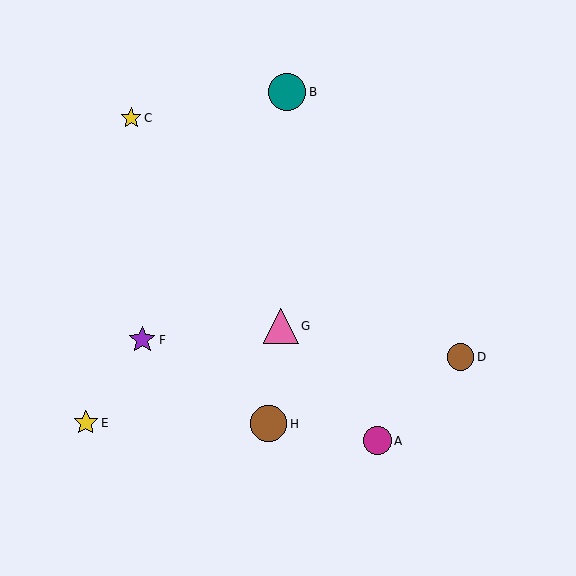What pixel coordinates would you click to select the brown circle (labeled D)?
Click at (461, 357) to select the brown circle D.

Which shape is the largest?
The teal circle (labeled B) is the largest.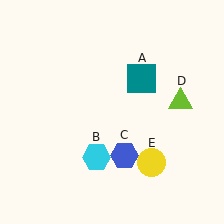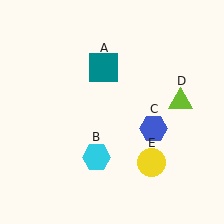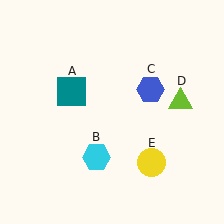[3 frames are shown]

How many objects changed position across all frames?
2 objects changed position: teal square (object A), blue hexagon (object C).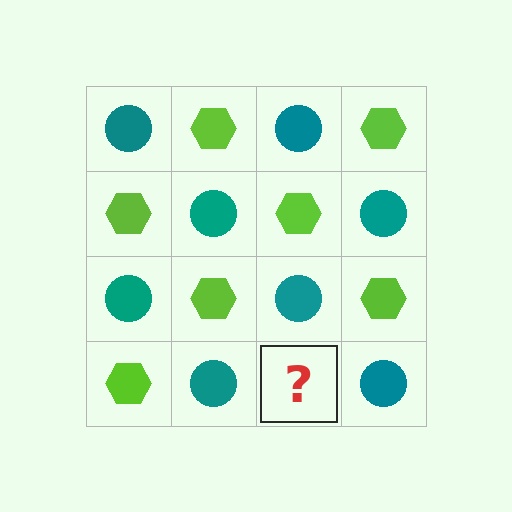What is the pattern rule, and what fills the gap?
The rule is that it alternates teal circle and lime hexagon in a checkerboard pattern. The gap should be filled with a lime hexagon.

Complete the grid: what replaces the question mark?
The question mark should be replaced with a lime hexagon.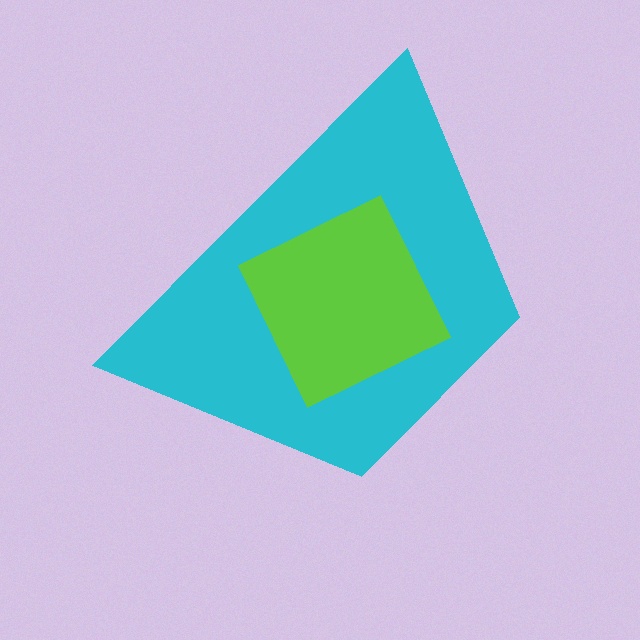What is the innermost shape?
The lime square.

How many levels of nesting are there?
2.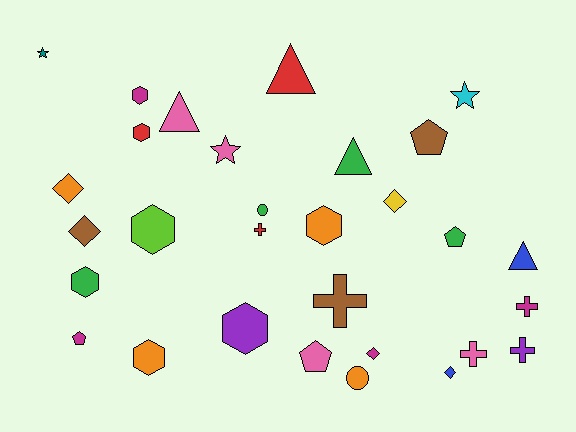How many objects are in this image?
There are 30 objects.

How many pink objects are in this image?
There are 4 pink objects.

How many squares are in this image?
There are no squares.